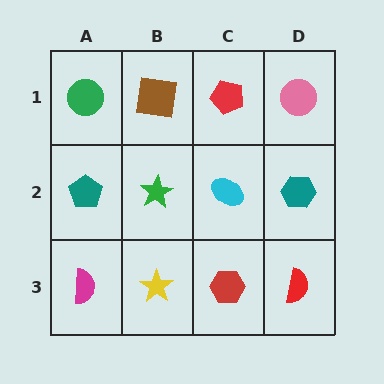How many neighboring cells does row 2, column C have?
4.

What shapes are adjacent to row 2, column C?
A red pentagon (row 1, column C), a red hexagon (row 3, column C), a green star (row 2, column B), a teal hexagon (row 2, column D).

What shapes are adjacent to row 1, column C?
A cyan ellipse (row 2, column C), a brown square (row 1, column B), a pink circle (row 1, column D).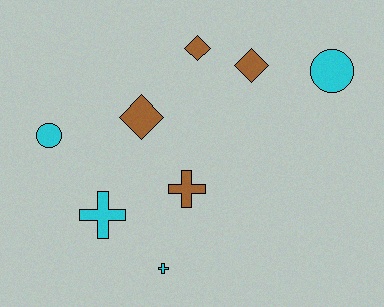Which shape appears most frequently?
Diamond, with 3 objects.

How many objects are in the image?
There are 8 objects.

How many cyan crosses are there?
There are 2 cyan crosses.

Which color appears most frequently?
Brown, with 4 objects.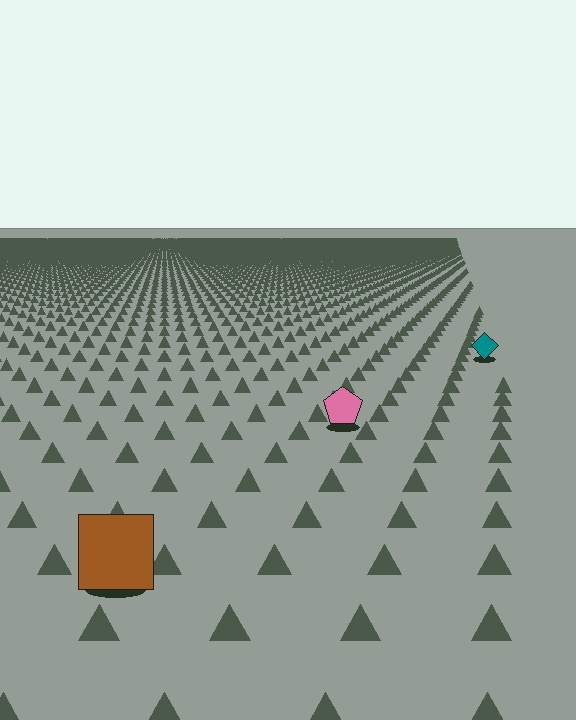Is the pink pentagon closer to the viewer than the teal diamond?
Yes. The pink pentagon is closer — you can tell from the texture gradient: the ground texture is coarser near it.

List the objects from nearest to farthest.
From nearest to farthest: the brown square, the pink pentagon, the teal diamond.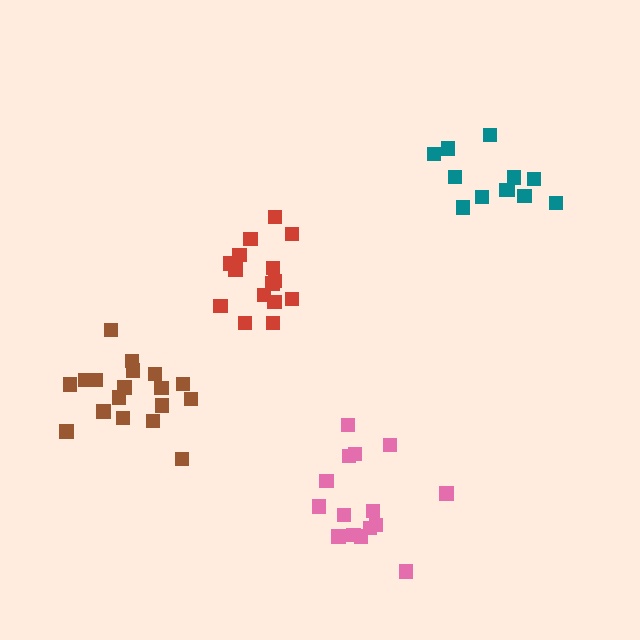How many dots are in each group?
Group 1: 15 dots, Group 2: 18 dots, Group 3: 15 dots, Group 4: 12 dots (60 total).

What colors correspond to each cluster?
The clusters are colored: red, brown, pink, teal.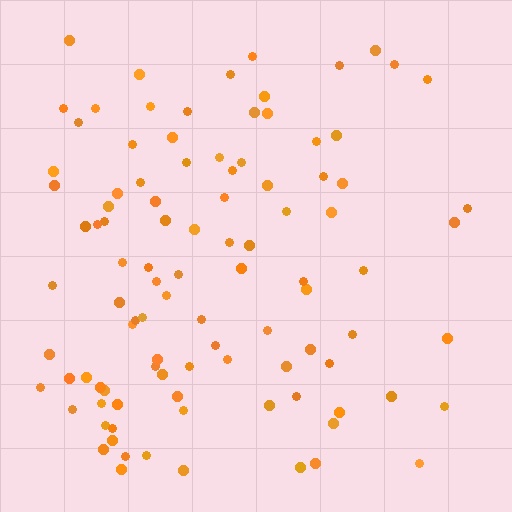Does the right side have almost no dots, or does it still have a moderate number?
Still a moderate number, just noticeably fewer than the left.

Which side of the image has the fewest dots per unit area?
The right.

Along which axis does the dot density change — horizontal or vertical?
Horizontal.